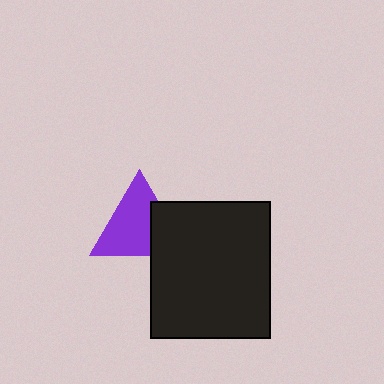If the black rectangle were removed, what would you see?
You would see the complete purple triangle.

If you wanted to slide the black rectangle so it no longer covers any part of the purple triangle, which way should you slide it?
Slide it toward the lower-right — that is the most direct way to separate the two shapes.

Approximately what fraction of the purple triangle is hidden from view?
Roughly 30% of the purple triangle is hidden behind the black rectangle.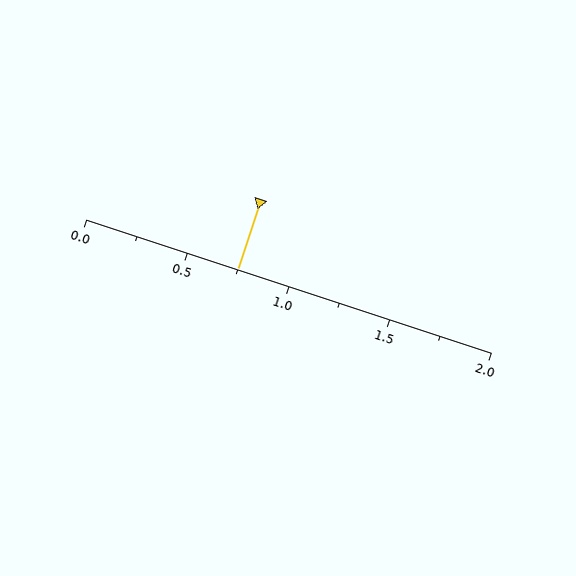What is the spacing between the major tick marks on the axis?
The major ticks are spaced 0.5 apart.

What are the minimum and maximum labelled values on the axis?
The axis runs from 0.0 to 2.0.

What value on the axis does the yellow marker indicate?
The marker indicates approximately 0.75.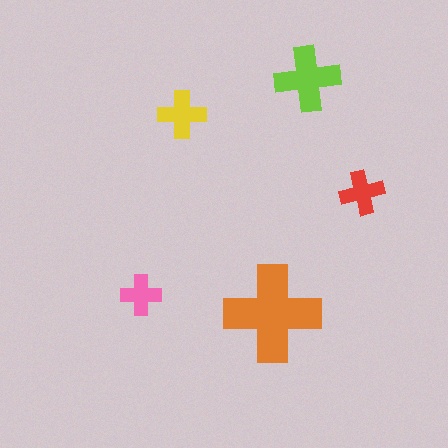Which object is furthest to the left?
The pink cross is leftmost.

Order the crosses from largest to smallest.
the orange one, the lime one, the yellow one, the red one, the pink one.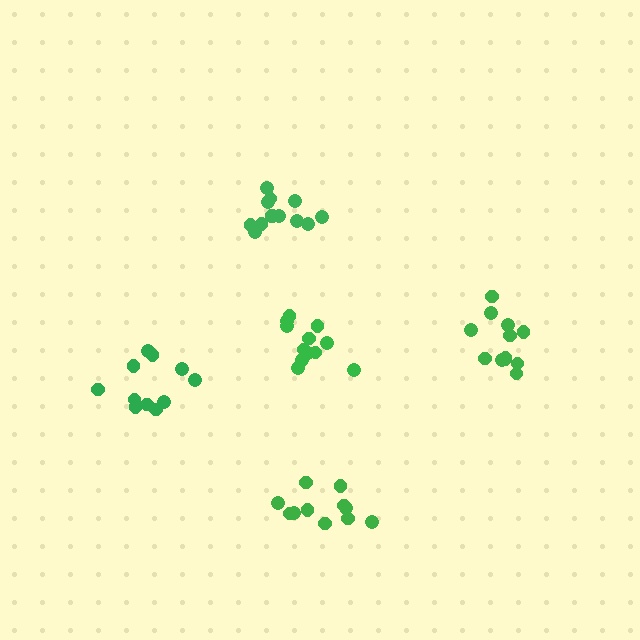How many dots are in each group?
Group 1: 11 dots, Group 2: 12 dots, Group 3: 13 dots, Group 4: 12 dots, Group 5: 11 dots (59 total).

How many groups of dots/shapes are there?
There are 5 groups.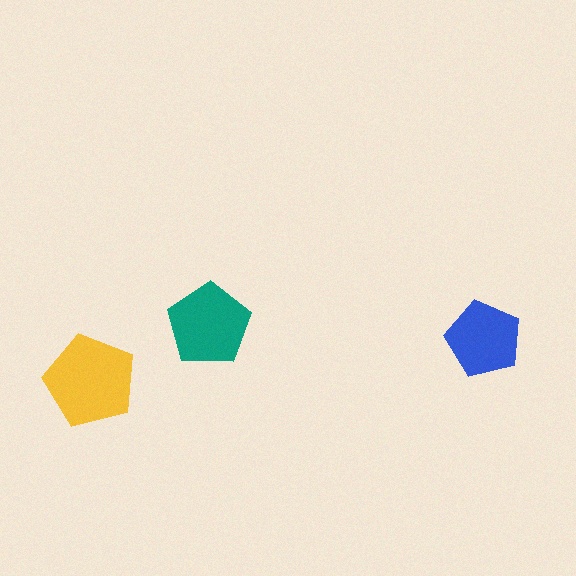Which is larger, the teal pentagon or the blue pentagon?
The teal one.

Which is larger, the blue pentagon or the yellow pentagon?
The yellow one.